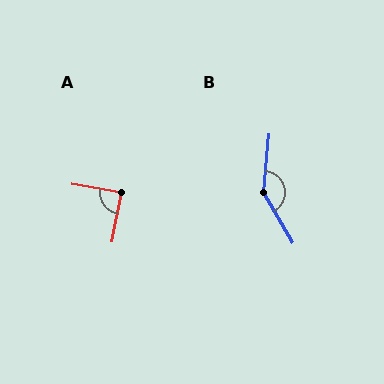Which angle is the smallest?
A, at approximately 88 degrees.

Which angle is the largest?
B, at approximately 145 degrees.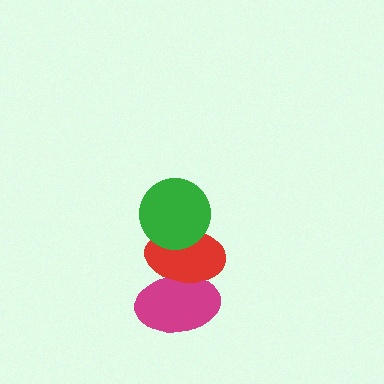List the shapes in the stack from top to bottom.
From top to bottom: the green circle, the red ellipse, the magenta ellipse.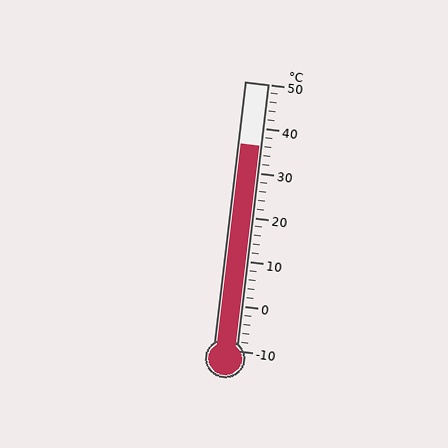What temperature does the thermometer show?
The thermometer shows approximately 36°C.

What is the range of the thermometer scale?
The thermometer scale ranges from -10°C to 50°C.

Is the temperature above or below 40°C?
The temperature is below 40°C.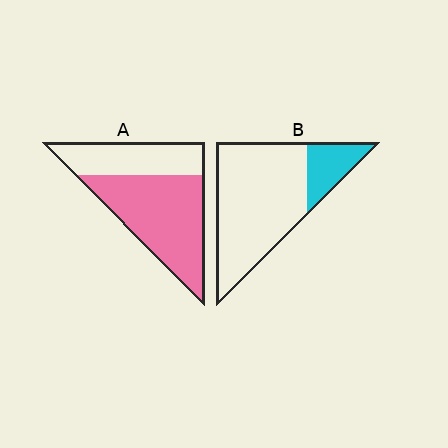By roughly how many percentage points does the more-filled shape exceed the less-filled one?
By roughly 45 percentage points (A over B).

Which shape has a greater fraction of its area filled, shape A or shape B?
Shape A.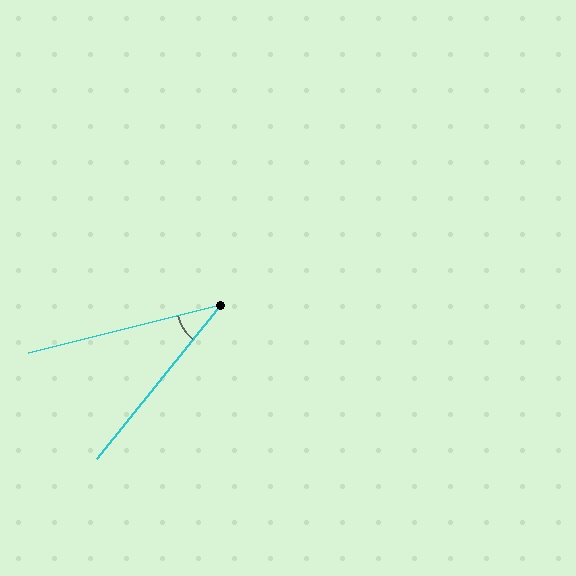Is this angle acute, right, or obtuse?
It is acute.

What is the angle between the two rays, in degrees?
Approximately 37 degrees.